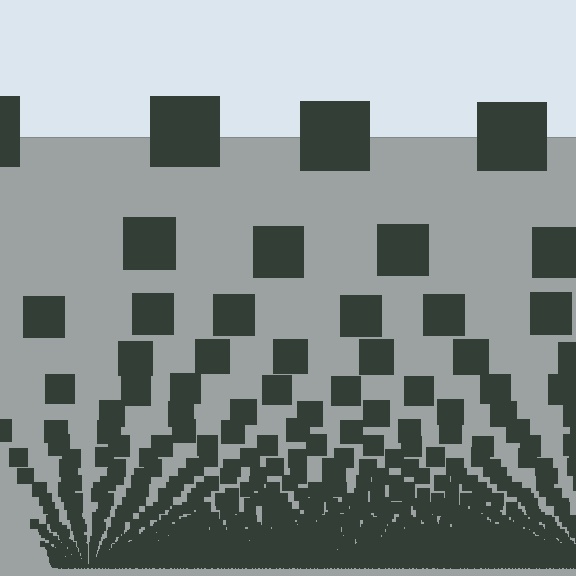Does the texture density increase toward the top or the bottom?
Density increases toward the bottom.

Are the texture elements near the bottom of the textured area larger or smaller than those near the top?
Smaller. The gradient is inverted — elements near the bottom are smaller and denser.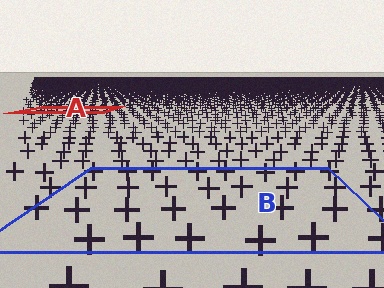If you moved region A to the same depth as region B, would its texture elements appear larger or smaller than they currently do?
They would appear larger. At a closer depth, the same texture elements are projected at a bigger on-screen size.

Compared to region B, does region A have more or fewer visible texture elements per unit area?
Region A has more texture elements per unit area — they are packed more densely because it is farther away.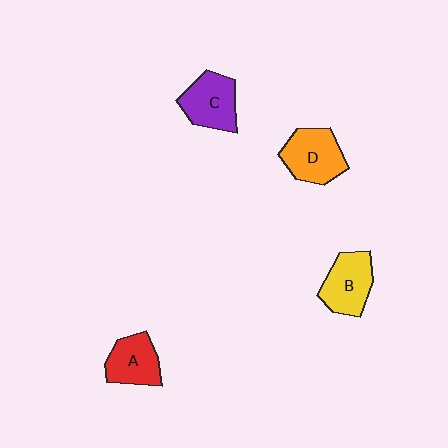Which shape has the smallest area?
Shape A (red).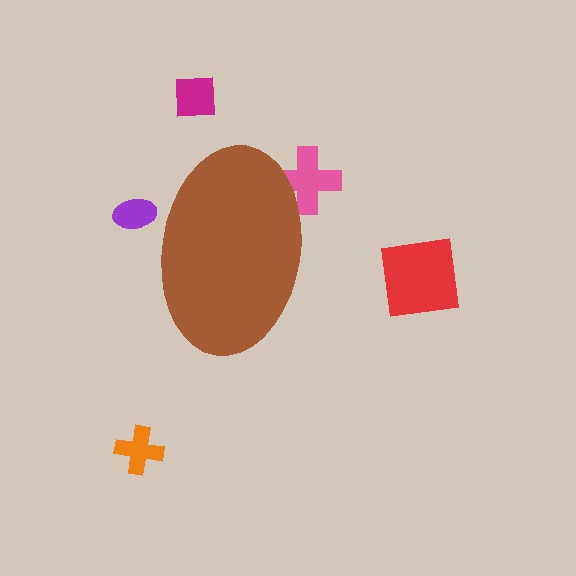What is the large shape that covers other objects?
A brown ellipse.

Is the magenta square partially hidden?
No, the magenta square is fully visible.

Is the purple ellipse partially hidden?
Yes, the purple ellipse is partially hidden behind the brown ellipse.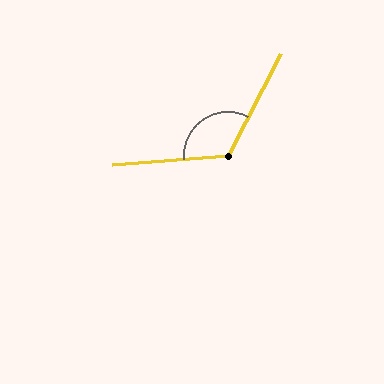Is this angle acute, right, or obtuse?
It is obtuse.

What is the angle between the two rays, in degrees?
Approximately 122 degrees.